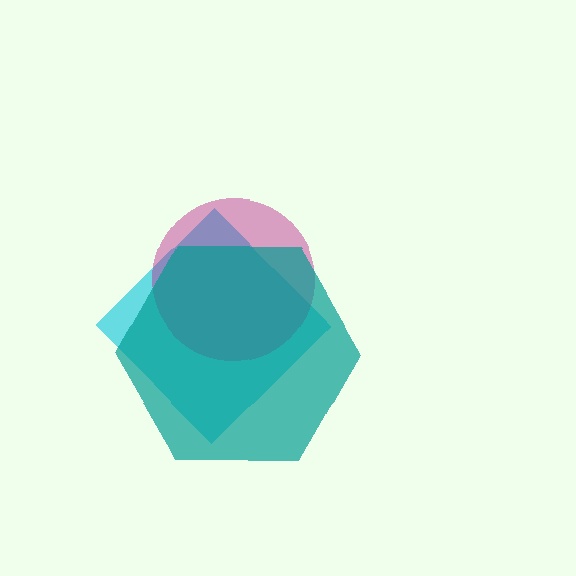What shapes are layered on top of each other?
The layered shapes are: a cyan diamond, a magenta circle, a teal hexagon.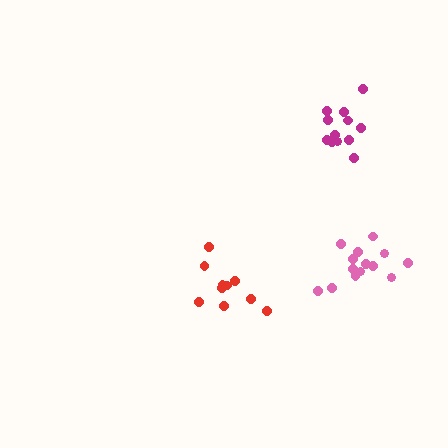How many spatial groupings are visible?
There are 3 spatial groupings.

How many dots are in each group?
Group 1: 10 dots, Group 2: 14 dots, Group 3: 12 dots (36 total).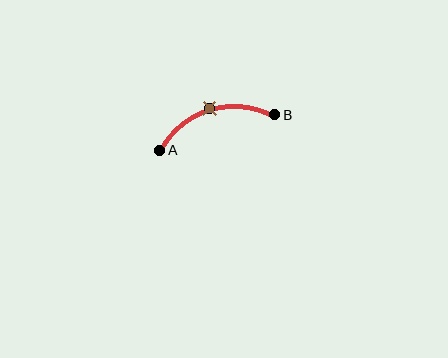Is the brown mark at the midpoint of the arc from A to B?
Yes. The brown mark lies on the arc at equal arc-length from both A and B — it is the arc midpoint.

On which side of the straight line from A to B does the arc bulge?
The arc bulges above the straight line connecting A and B.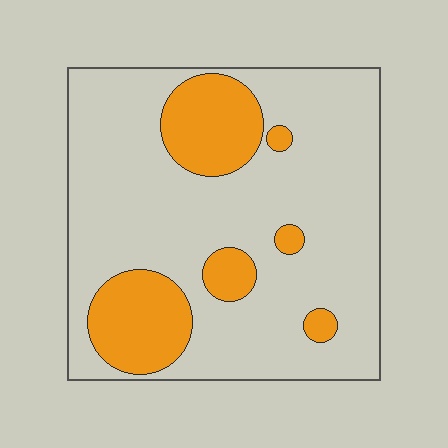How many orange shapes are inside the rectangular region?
6.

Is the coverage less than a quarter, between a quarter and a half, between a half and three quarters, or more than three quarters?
Less than a quarter.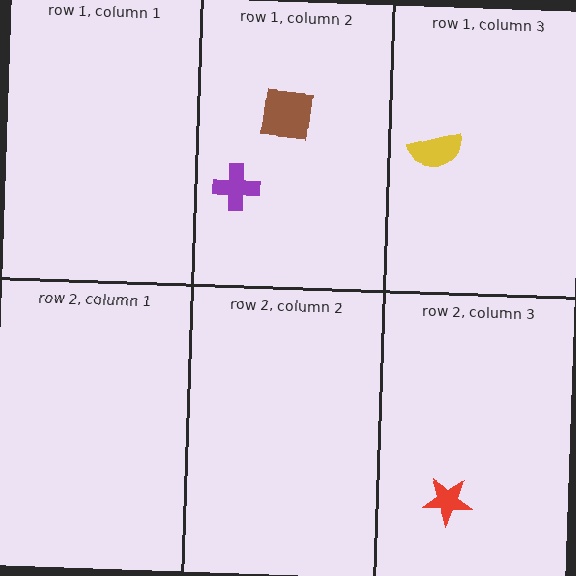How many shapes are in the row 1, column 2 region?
2.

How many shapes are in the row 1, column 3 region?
1.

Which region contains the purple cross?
The row 1, column 2 region.